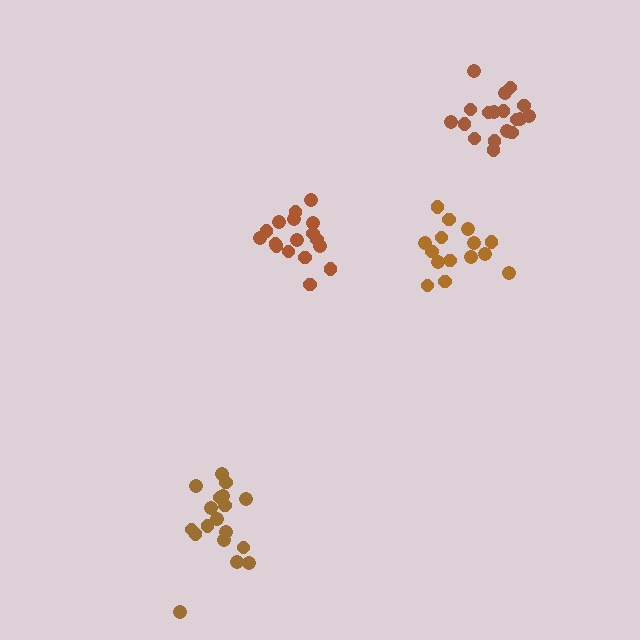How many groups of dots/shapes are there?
There are 4 groups.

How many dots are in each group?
Group 1: 17 dots, Group 2: 18 dots, Group 3: 18 dots, Group 4: 15 dots (68 total).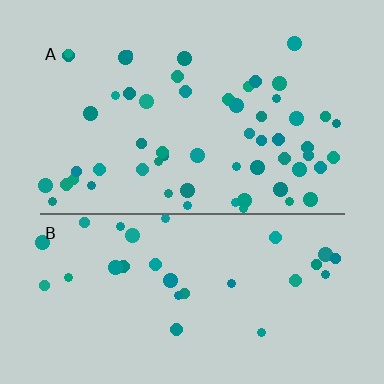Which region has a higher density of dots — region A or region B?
A (the top).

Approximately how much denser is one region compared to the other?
Approximately 1.9× — region A over region B.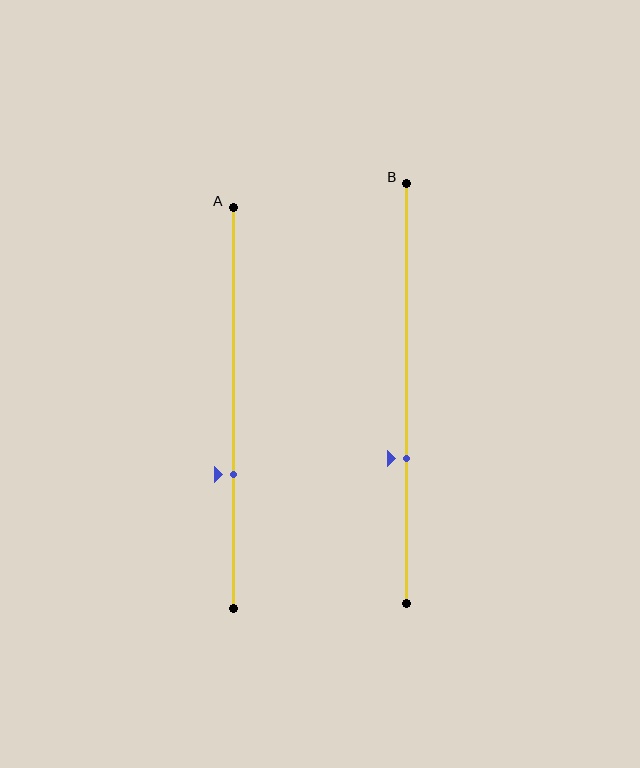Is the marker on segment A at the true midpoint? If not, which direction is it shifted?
No, the marker on segment A is shifted downward by about 17% of the segment length.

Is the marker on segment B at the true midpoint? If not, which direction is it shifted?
No, the marker on segment B is shifted downward by about 15% of the segment length.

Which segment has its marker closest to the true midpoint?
Segment B has its marker closest to the true midpoint.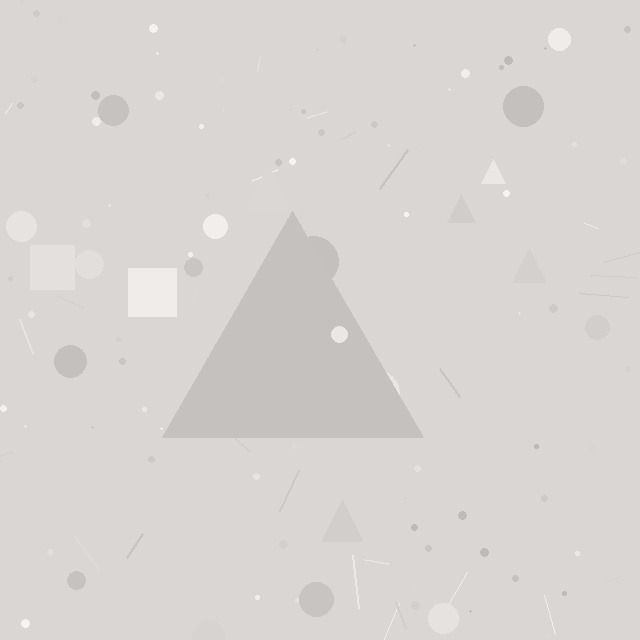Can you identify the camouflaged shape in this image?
The camouflaged shape is a triangle.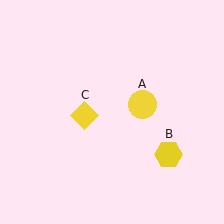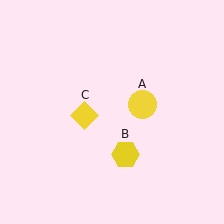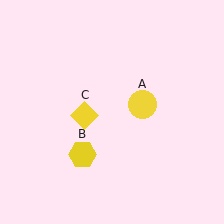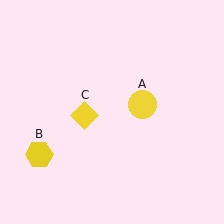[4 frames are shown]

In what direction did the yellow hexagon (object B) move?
The yellow hexagon (object B) moved left.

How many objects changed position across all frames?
1 object changed position: yellow hexagon (object B).